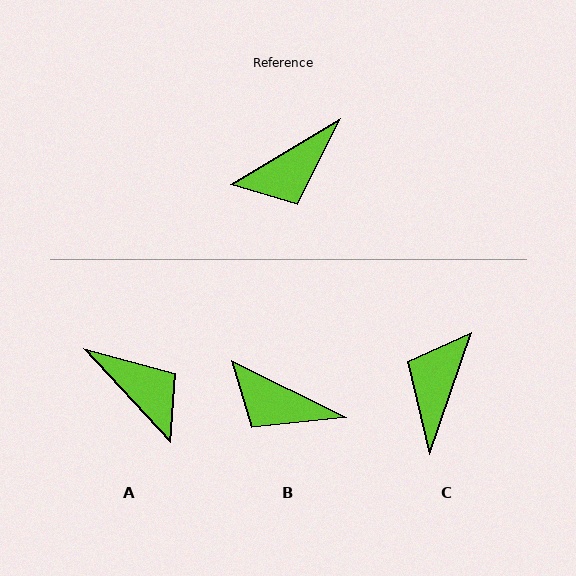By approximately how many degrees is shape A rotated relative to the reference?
Approximately 102 degrees counter-clockwise.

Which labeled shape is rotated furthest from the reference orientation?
C, about 140 degrees away.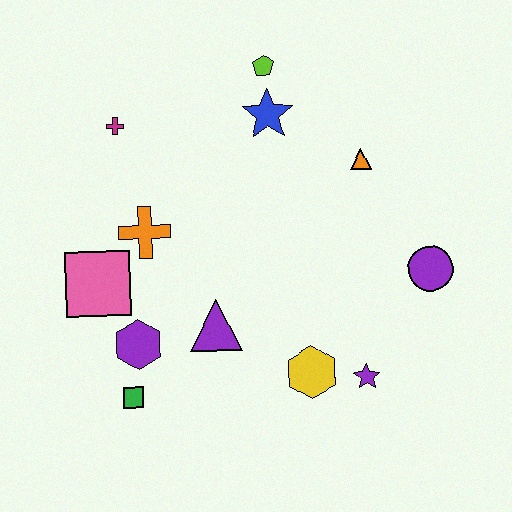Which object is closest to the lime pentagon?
The blue star is closest to the lime pentagon.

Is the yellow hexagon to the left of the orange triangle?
Yes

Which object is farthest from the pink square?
The purple circle is farthest from the pink square.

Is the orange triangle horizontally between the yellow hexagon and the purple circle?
Yes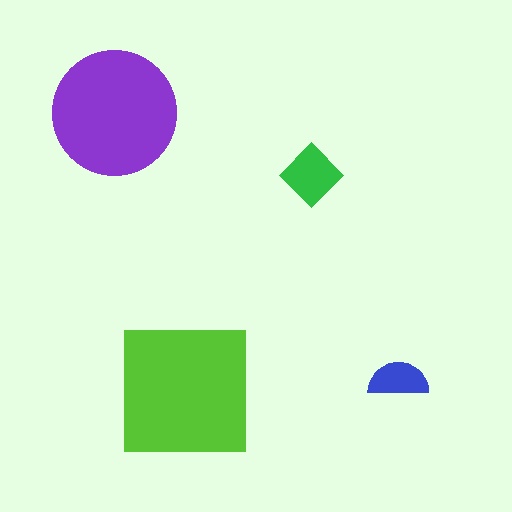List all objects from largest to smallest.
The lime square, the purple circle, the green diamond, the blue semicircle.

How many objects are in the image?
There are 4 objects in the image.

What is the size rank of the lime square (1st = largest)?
1st.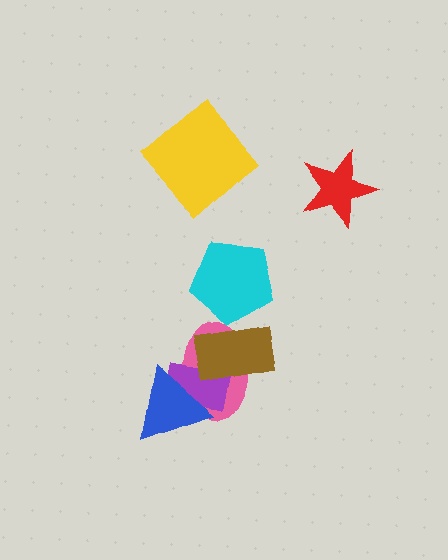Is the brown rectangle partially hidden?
Yes, it is partially covered by another shape.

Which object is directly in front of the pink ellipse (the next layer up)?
The purple rectangle is directly in front of the pink ellipse.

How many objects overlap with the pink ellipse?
3 objects overlap with the pink ellipse.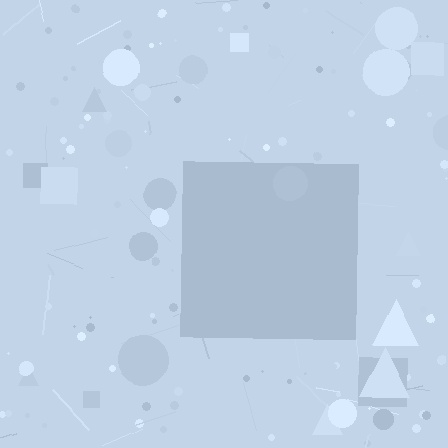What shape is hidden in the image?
A square is hidden in the image.